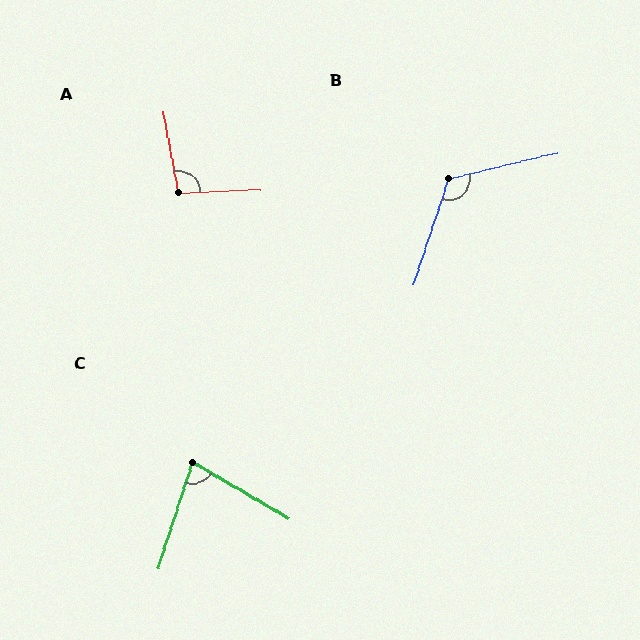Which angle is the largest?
B, at approximately 122 degrees.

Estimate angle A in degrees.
Approximately 98 degrees.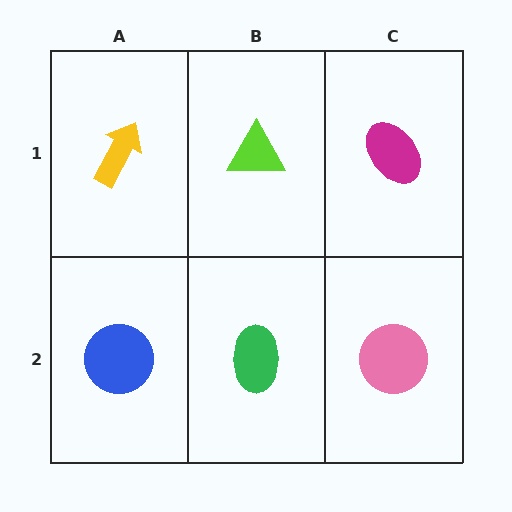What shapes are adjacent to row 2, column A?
A yellow arrow (row 1, column A), a green ellipse (row 2, column B).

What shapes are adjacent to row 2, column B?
A lime triangle (row 1, column B), a blue circle (row 2, column A), a pink circle (row 2, column C).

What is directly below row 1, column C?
A pink circle.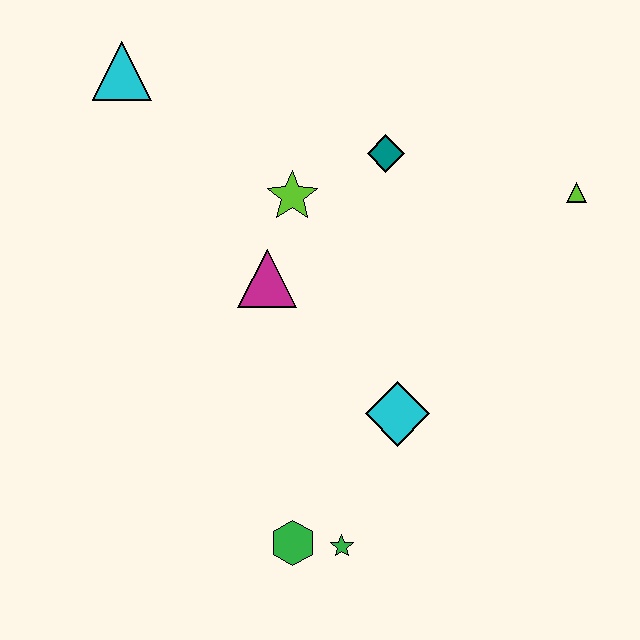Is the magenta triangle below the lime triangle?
Yes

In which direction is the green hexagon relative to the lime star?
The green hexagon is below the lime star.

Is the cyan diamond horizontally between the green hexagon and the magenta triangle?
No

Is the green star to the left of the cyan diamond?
Yes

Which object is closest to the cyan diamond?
The green star is closest to the cyan diamond.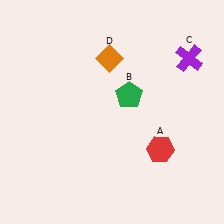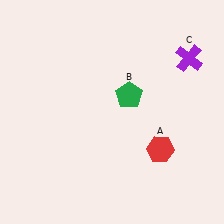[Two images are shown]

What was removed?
The orange diamond (D) was removed in Image 2.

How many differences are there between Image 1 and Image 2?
There is 1 difference between the two images.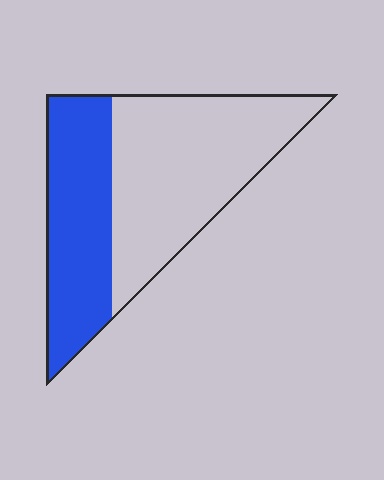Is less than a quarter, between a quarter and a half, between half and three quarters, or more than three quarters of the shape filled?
Between a quarter and a half.